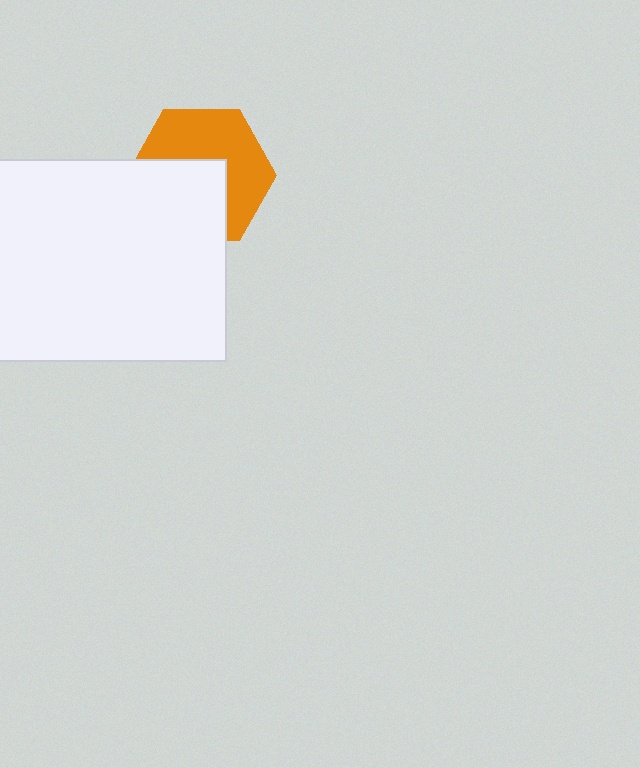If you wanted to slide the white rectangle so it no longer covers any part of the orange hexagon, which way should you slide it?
Slide it down — that is the most direct way to separate the two shapes.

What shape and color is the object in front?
The object in front is a white rectangle.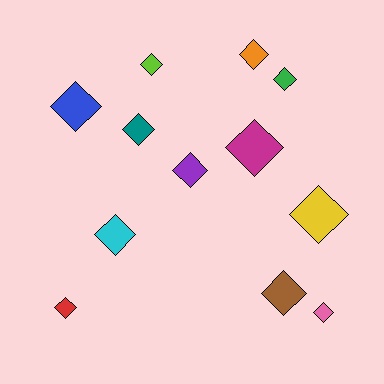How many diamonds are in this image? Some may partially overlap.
There are 12 diamonds.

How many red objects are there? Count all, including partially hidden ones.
There is 1 red object.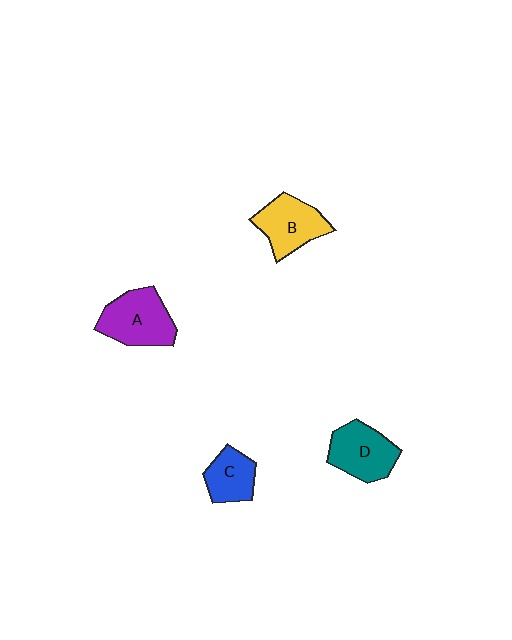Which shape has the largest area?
Shape A (purple).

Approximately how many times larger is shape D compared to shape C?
Approximately 1.4 times.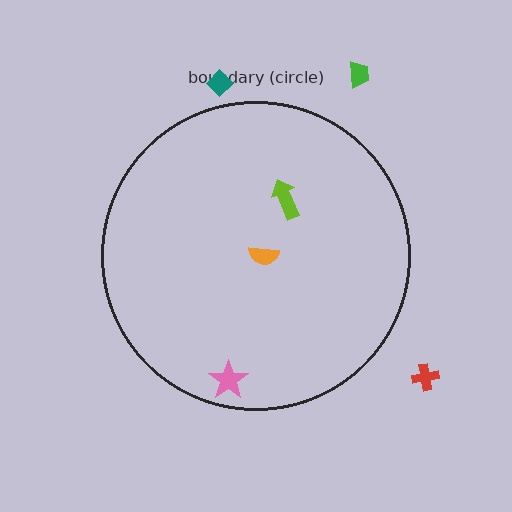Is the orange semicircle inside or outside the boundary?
Inside.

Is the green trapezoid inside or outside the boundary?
Outside.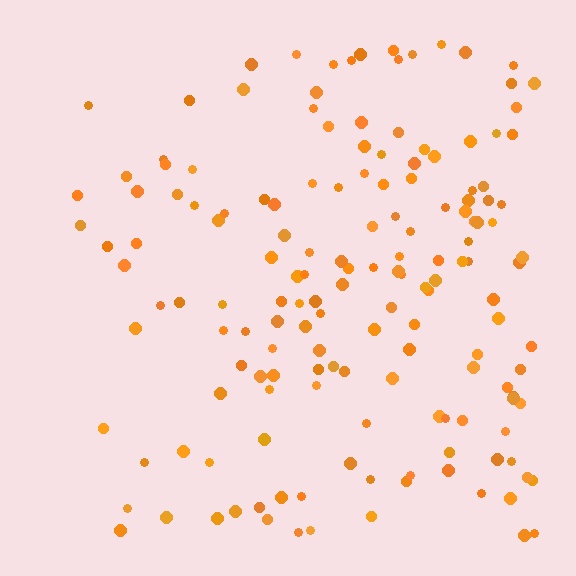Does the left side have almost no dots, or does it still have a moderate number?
Still a moderate number, just noticeably fewer than the right.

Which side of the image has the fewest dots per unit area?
The left.